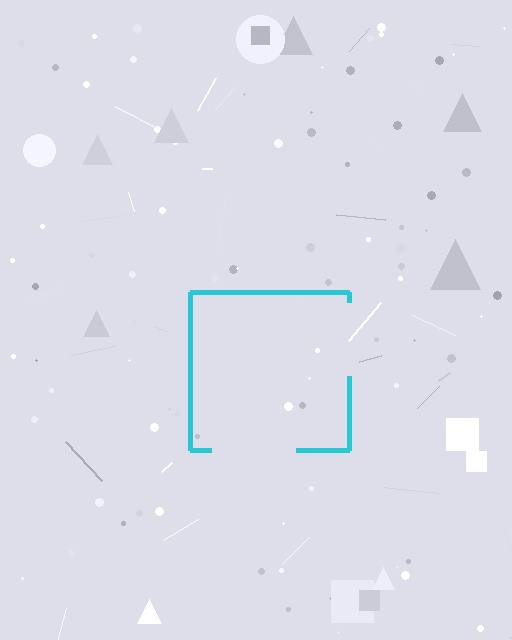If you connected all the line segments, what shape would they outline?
They would outline a square.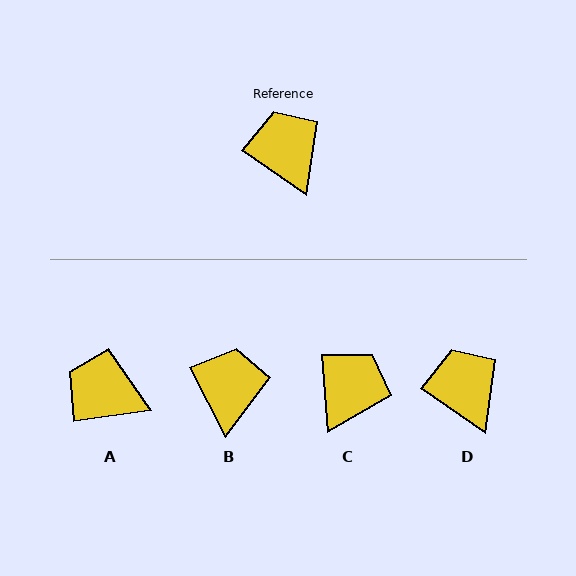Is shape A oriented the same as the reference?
No, it is off by about 43 degrees.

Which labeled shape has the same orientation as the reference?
D.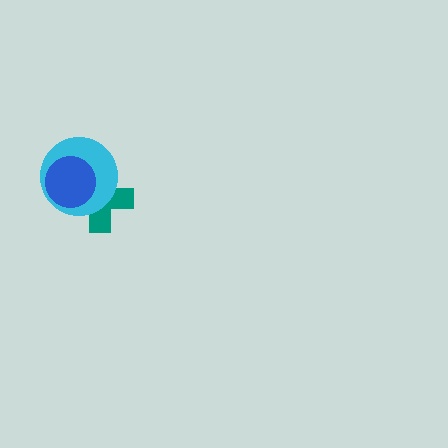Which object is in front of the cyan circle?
The blue circle is in front of the cyan circle.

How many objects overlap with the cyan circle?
2 objects overlap with the cyan circle.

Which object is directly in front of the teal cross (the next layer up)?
The cyan circle is directly in front of the teal cross.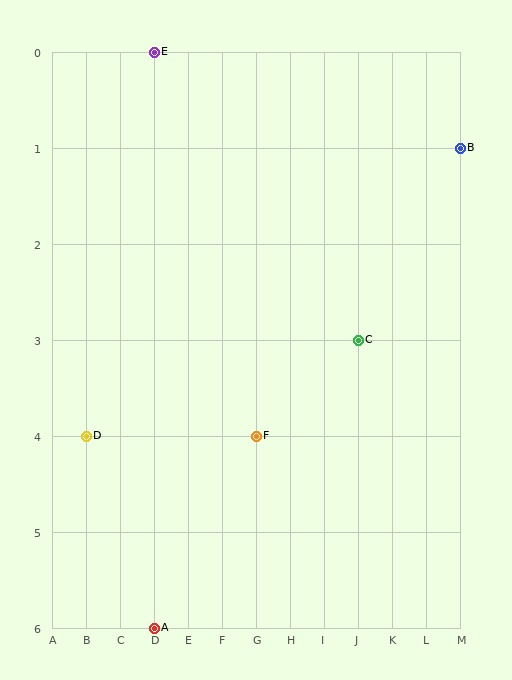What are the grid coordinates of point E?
Point E is at grid coordinates (D, 0).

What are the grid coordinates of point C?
Point C is at grid coordinates (J, 3).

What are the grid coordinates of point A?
Point A is at grid coordinates (D, 6).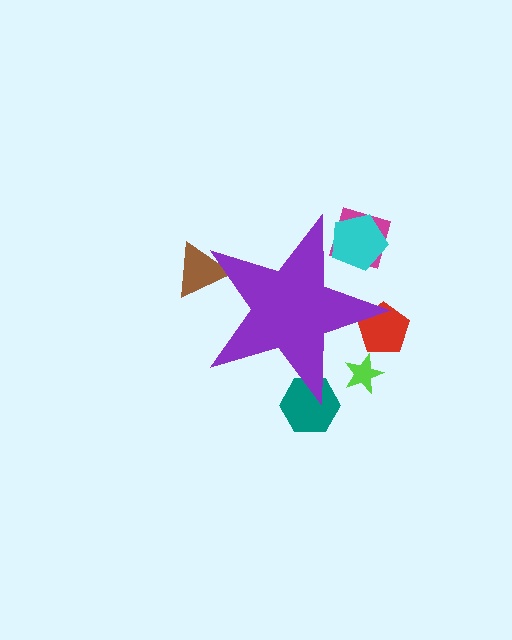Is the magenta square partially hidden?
Yes, the magenta square is partially hidden behind the purple star.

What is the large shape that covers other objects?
A purple star.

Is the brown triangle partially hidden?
Yes, the brown triangle is partially hidden behind the purple star.